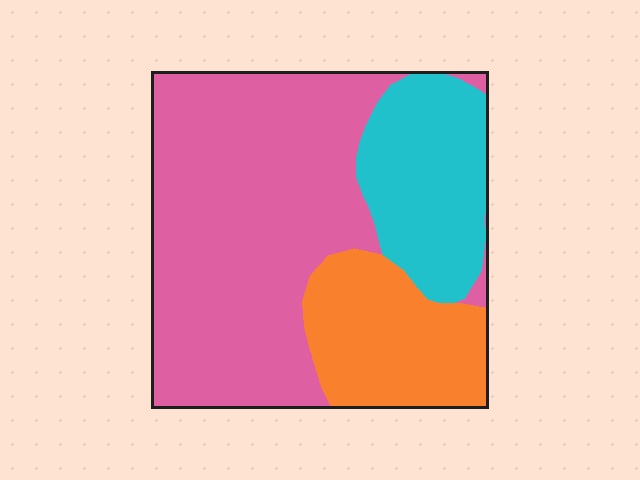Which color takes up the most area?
Pink, at roughly 60%.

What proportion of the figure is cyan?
Cyan covers around 20% of the figure.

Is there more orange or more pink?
Pink.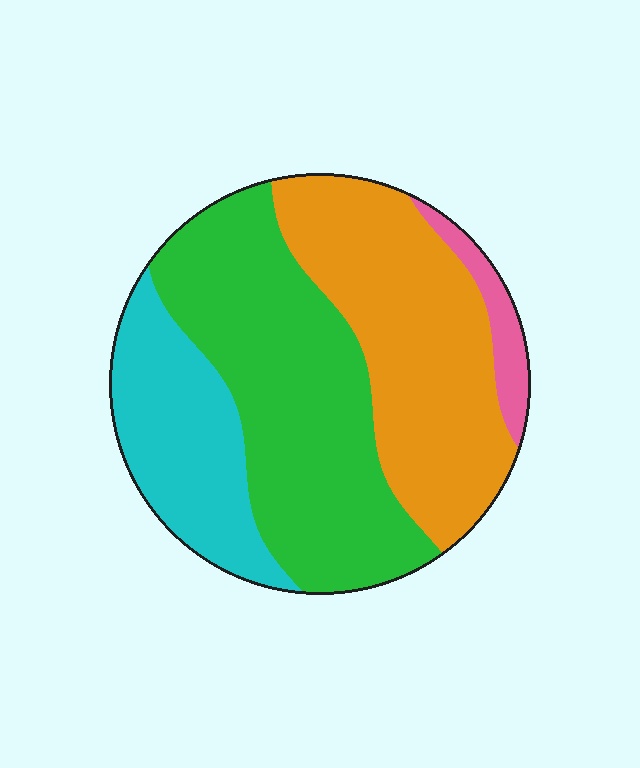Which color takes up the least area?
Pink, at roughly 5%.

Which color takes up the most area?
Green, at roughly 40%.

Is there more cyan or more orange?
Orange.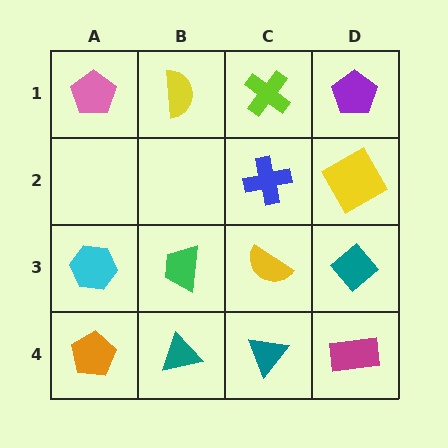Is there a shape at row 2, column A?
No, that cell is empty.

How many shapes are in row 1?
4 shapes.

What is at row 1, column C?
A lime cross.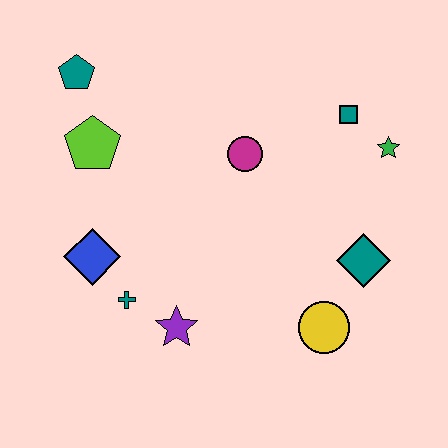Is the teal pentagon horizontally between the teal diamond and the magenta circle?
No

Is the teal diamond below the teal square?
Yes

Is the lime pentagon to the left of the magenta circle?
Yes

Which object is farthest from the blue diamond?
The green star is farthest from the blue diamond.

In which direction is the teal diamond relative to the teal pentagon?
The teal diamond is to the right of the teal pentagon.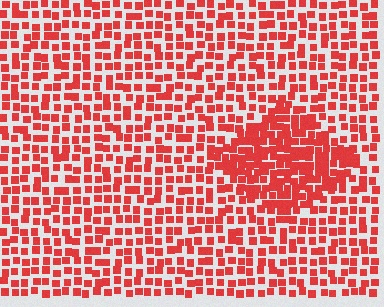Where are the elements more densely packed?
The elements are more densely packed inside the diamond boundary.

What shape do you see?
I see a diamond.